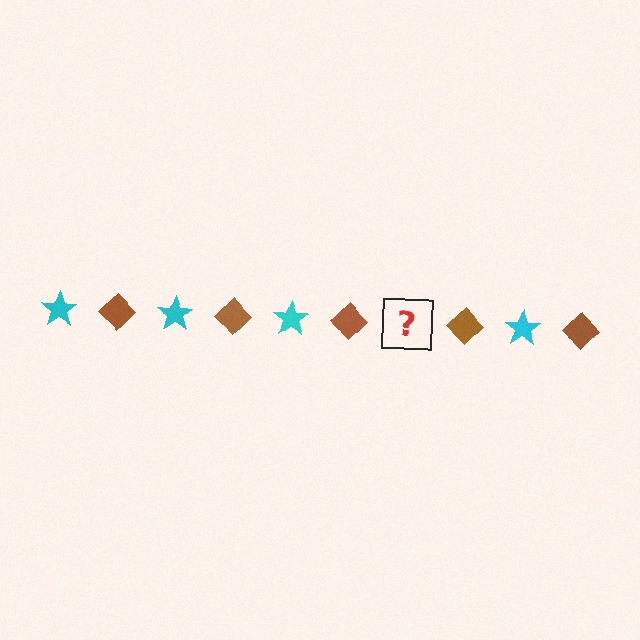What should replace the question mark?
The question mark should be replaced with a cyan star.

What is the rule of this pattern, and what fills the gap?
The rule is that the pattern alternates between cyan star and brown diamond. The gap should be filled with a cyan star.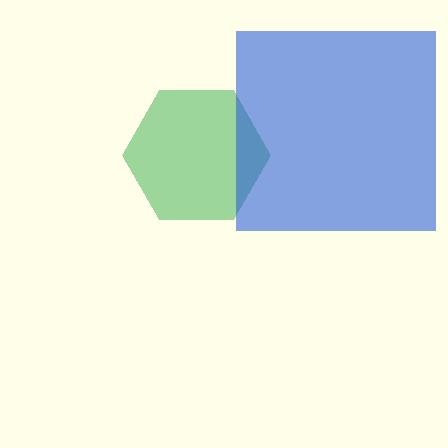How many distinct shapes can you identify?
There are 2 distinct shapes: a green hexagon, a blue square.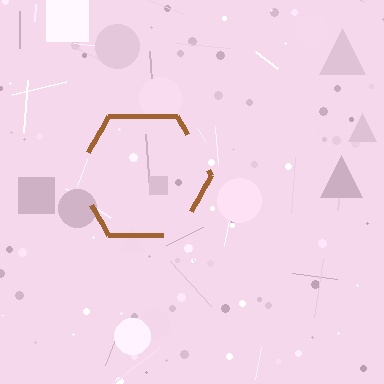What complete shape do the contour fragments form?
The contour fragments form a hexagon.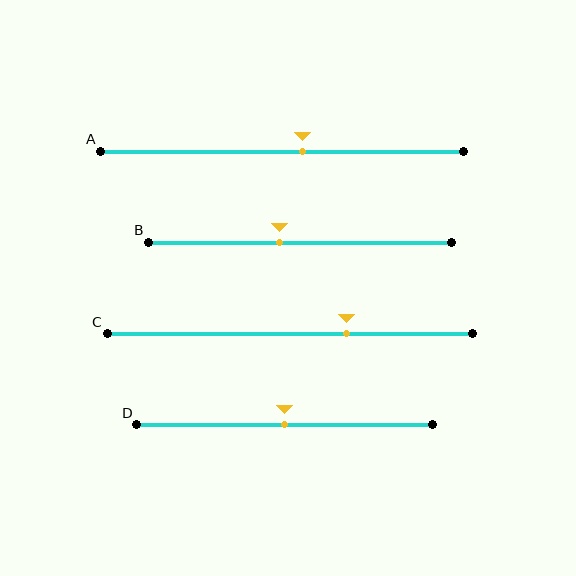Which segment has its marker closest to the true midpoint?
Segment D has its marker closest to the true midpoint.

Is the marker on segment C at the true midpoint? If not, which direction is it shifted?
No, the marker on segment C is shifted to the right by about 16% of the segment length.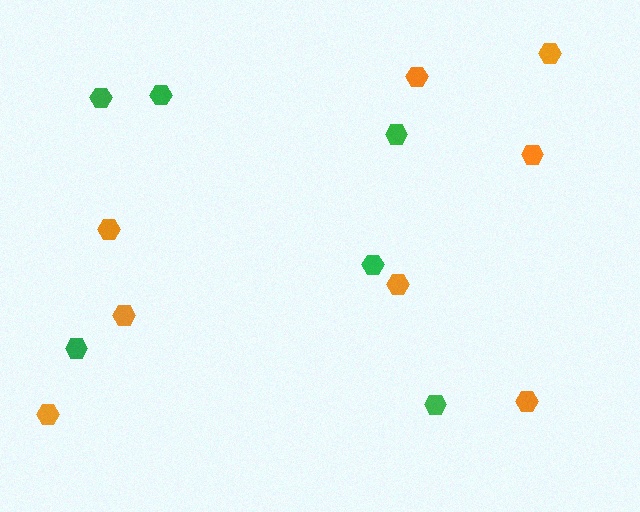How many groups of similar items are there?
There are 2 groups: one group of green hexagons (6) and one group of orange hexagons (8).